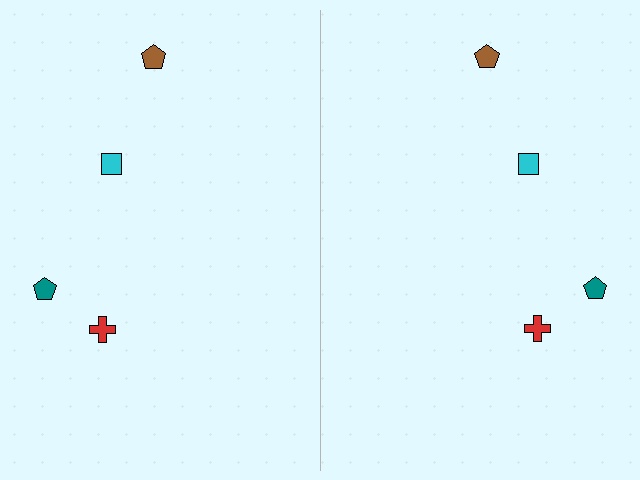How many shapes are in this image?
There are 8 shapes in this image.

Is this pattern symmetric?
Yes, this pattern has bilateral (reflection) symmetry.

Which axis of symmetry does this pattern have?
The pattern has a vertical axis of symmetry running through the center of the image.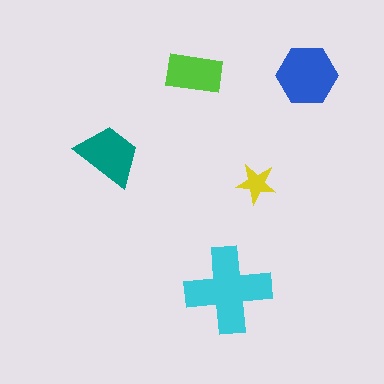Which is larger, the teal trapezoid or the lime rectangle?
The teal trapezoid.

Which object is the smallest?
The yellow star.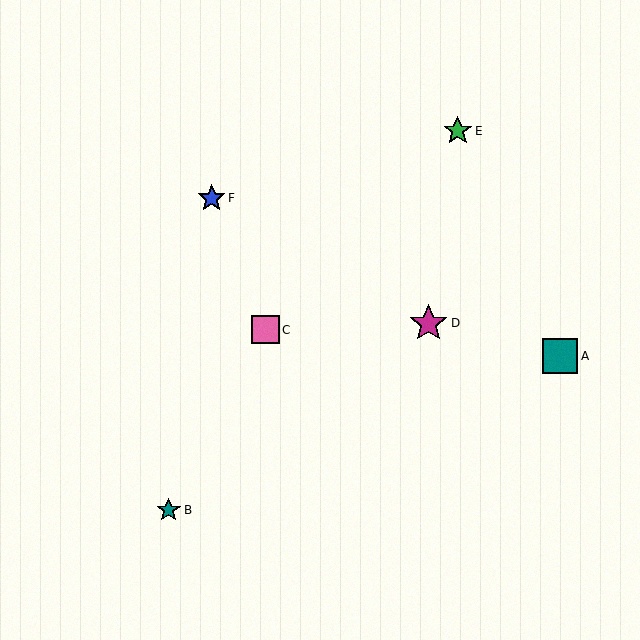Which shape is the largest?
The magenta star (labeled D) is the largest.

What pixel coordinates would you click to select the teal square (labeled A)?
Click at (560, 356) to select the teal square A.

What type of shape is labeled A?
Shape A is a teal square.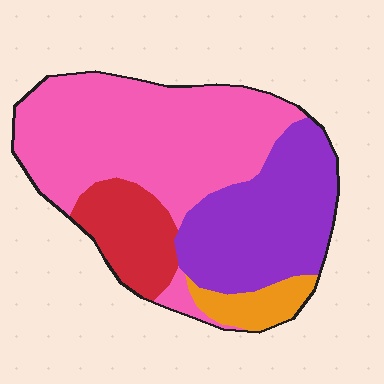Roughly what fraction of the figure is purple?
Purple covers 30% of the figure.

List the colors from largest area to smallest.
From largest to smallest: pink, purple, red, orange.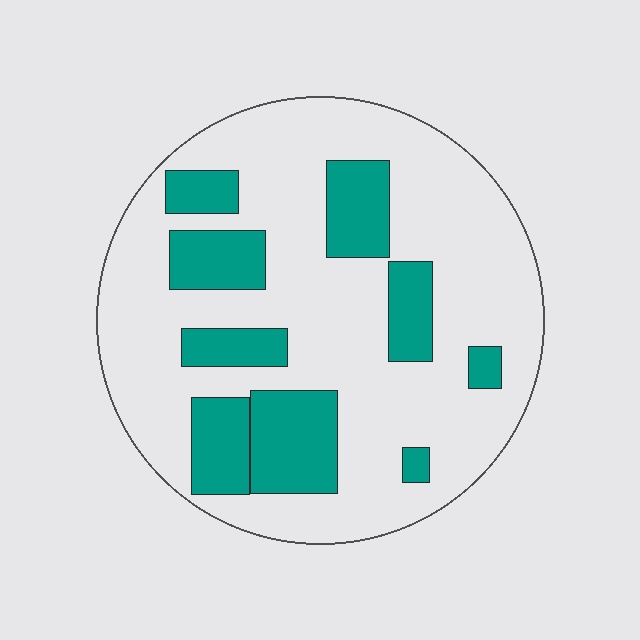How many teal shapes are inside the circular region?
9.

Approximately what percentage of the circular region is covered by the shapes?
Approximately 25%.